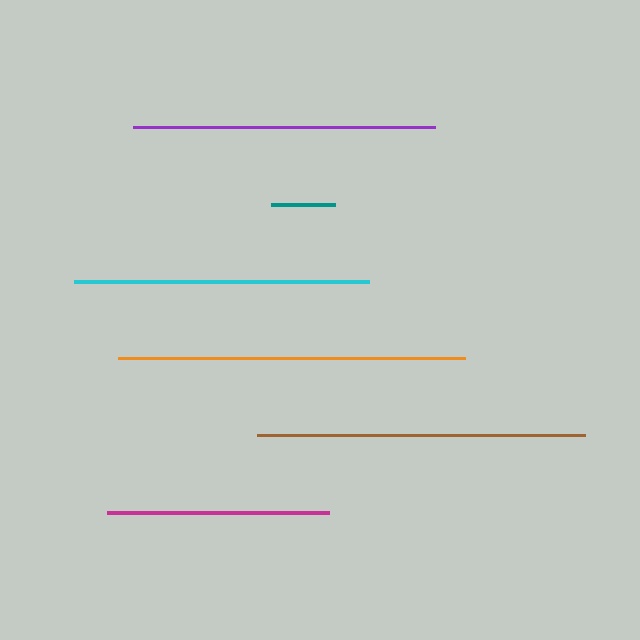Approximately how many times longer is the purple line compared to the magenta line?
The purple line is approximately 1.4 times the length of the magenta line.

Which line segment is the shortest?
The teal line is the shortest at approximately 63 pixels.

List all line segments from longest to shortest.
From longest to shortest: orange, brown, purple, cyan, magenta, teal.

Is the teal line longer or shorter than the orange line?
The orange line is longer than the teal line.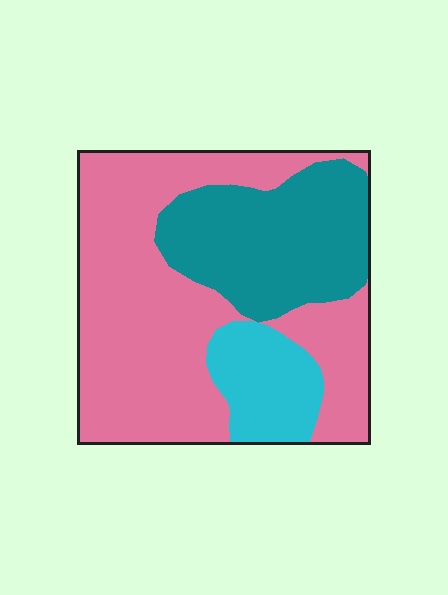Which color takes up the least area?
Cyan, at roughly 15%.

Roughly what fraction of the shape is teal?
Teal takes up about one quarter (1/4) of the shape.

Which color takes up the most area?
Pink, at roughly 60%.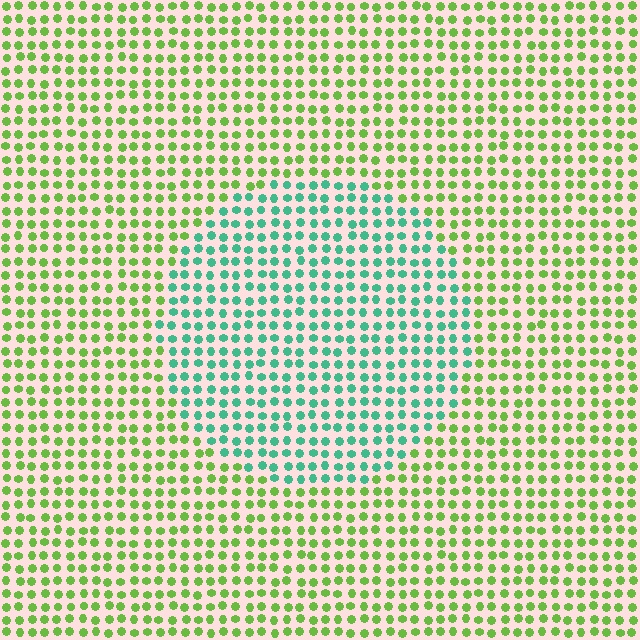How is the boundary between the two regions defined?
The boundary is defined purely by a slight shift in hue (about 57 degrees). Spacing, size, and orientation are identical on both sides.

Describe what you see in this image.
The image is filled with small lime elements in a uniform arrangement. A circle-shaped region is visible where the elements are tinted to a slightly different hue, forming a subtle color boundary.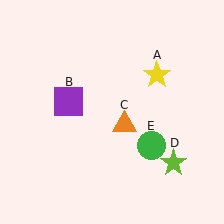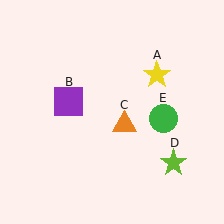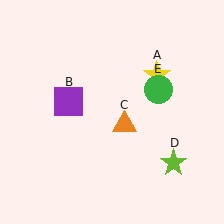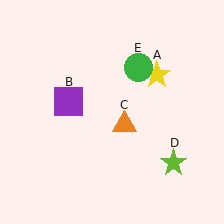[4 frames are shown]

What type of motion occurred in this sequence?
The green circle (object E) rotated counterclockwise around the center of the scene.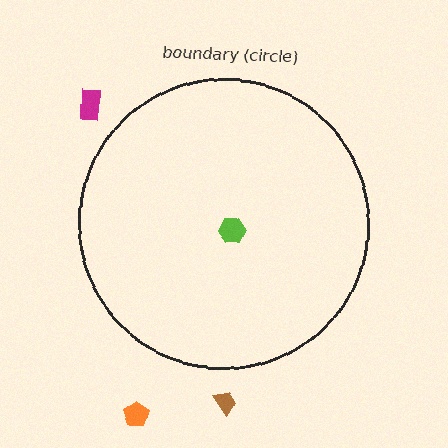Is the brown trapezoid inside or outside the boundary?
Outside.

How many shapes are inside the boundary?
1 inside, 3 outside.